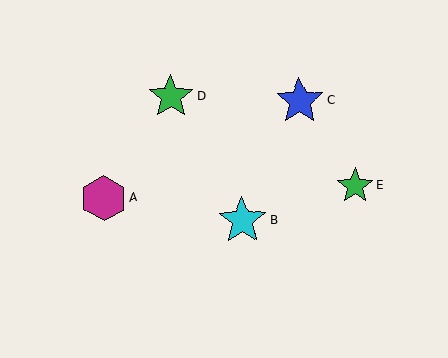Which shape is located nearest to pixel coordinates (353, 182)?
The green star (labeled E) at (355, 186) is nearest to that location.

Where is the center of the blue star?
The center of the blue star is at (300, 101).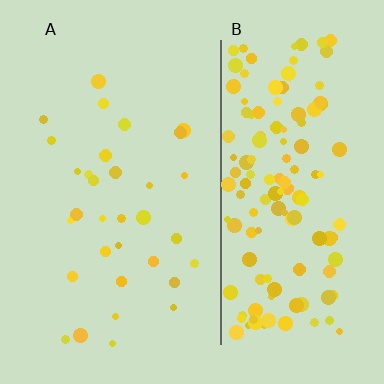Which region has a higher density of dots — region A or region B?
B (the right).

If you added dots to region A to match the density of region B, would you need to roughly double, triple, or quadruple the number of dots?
Approximately quadruple.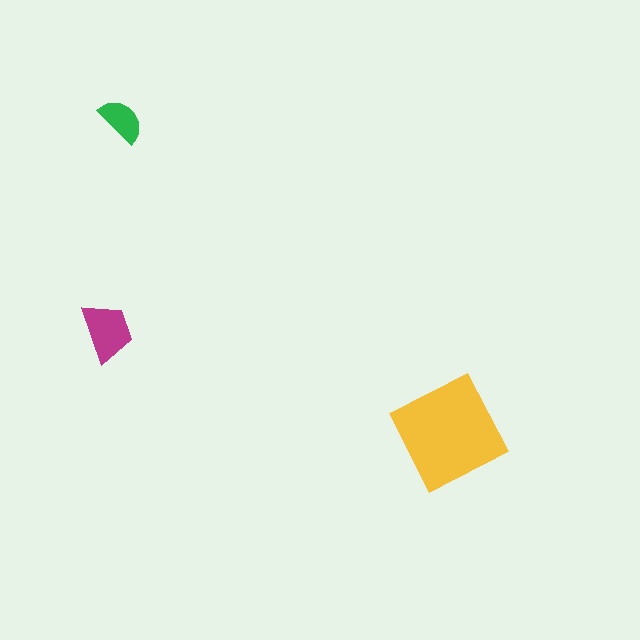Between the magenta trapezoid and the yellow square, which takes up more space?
The yellow square.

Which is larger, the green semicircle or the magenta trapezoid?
The magenta trapezoid.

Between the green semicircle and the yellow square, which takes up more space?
The yellow square.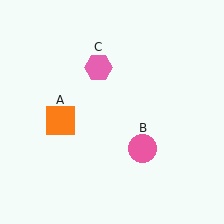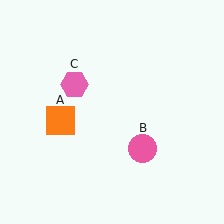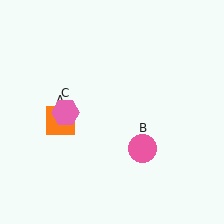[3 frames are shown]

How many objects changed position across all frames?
1 object changed position: pink hexagon (object C).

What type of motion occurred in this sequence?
The pink hexagon (object C) rotated counterclockwise around the center of the scene.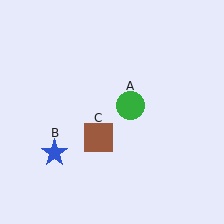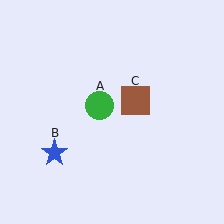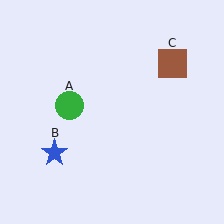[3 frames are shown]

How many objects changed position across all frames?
2 objects changed position: green circle (object A), brown square (object C).